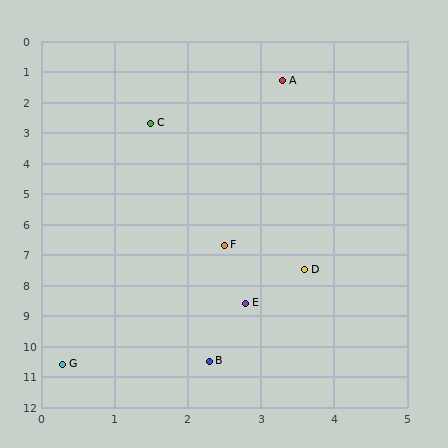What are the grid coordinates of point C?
Point C is at approximately (1.5, 2.7).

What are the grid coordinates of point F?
Point F is at approximately (2.5, 6.7).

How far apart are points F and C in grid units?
Points F and C are about 4.1 grid units apart.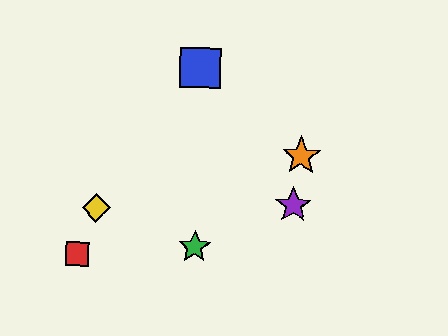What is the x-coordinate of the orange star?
The orange star is at x≈301.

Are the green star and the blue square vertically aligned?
Yes, both are at x≈195.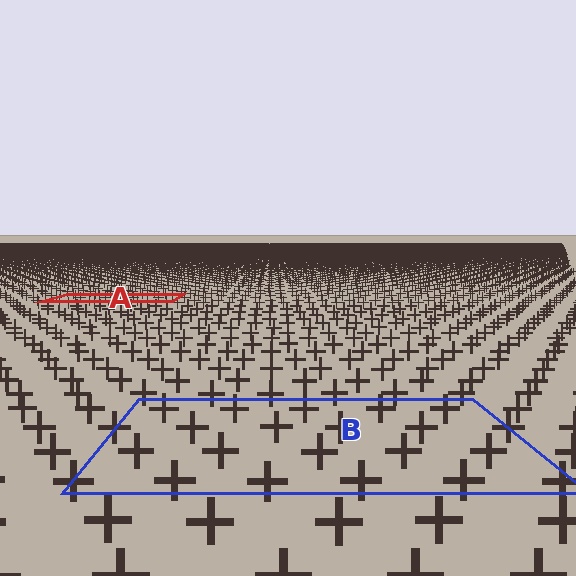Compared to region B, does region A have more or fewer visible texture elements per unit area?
Region A has more texture elements per unit area — they are packed more densely because it is farther away.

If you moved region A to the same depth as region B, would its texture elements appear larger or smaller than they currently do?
They would appear larger. At a closer depth, the same texture elements are projected at a bigger on-screen size.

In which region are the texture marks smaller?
The texture marks are smaller in region A, because it is farther away.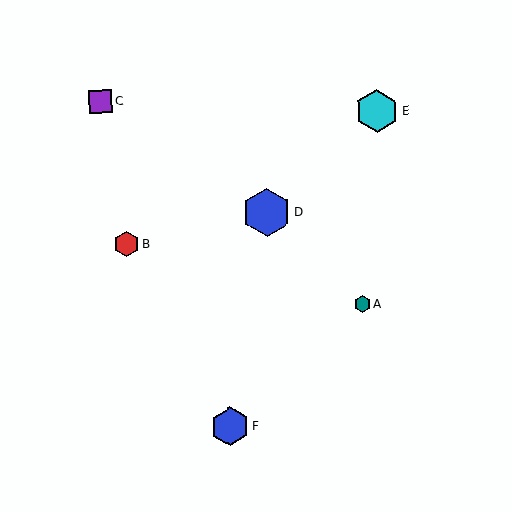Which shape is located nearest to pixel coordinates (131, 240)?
The red hexagon (labeled B) at (126, 244) is nearest to that location.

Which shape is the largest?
The blue hexagon (labeled D) is the largest.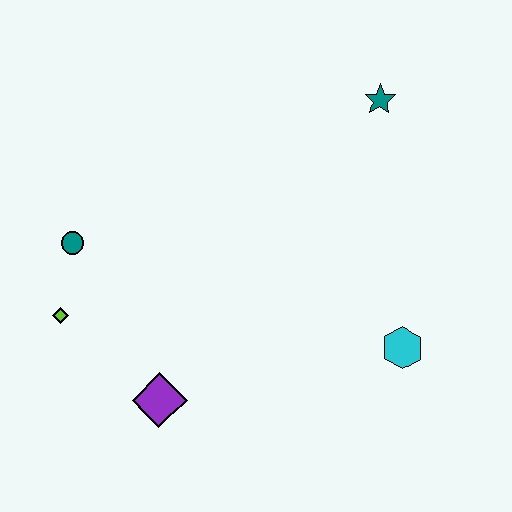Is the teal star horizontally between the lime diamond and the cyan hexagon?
Yes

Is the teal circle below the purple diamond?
No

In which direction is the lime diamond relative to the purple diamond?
The lime diamond is to the left of the purple diamond.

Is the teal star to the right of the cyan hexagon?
No